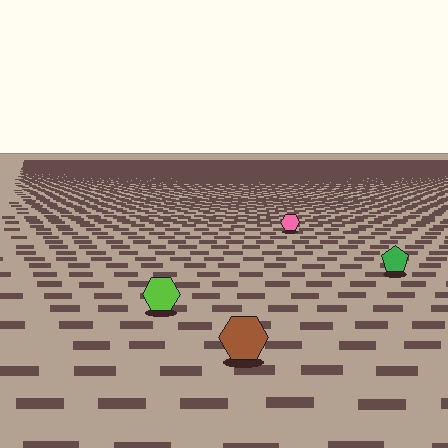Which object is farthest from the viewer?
The pink hexagon is farthest from the viewer. It appears smaller and the ground texture around it is denser.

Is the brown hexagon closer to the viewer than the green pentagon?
Yes. The brown hexagon is closer — you can tell from the texture gradient: the ground texture is coarser near it.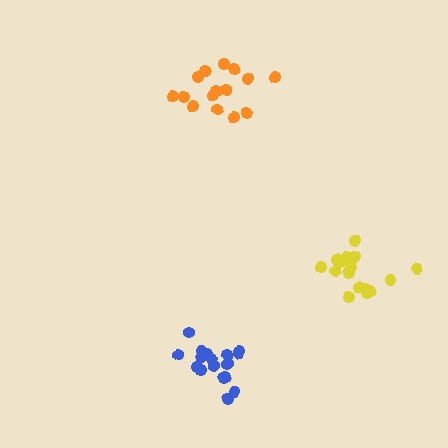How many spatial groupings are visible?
There are 3 spatial groupings.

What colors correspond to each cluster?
The clusters are colored: orange, blue, yellow.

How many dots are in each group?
Group 1: 15 dots, Group 2: 18 dots, Group 3: 17 dots (50 total).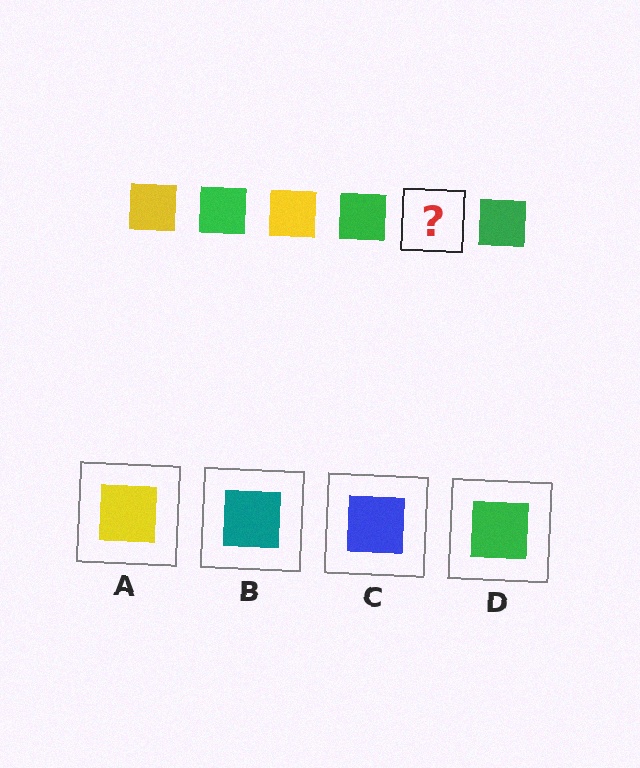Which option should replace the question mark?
Option A.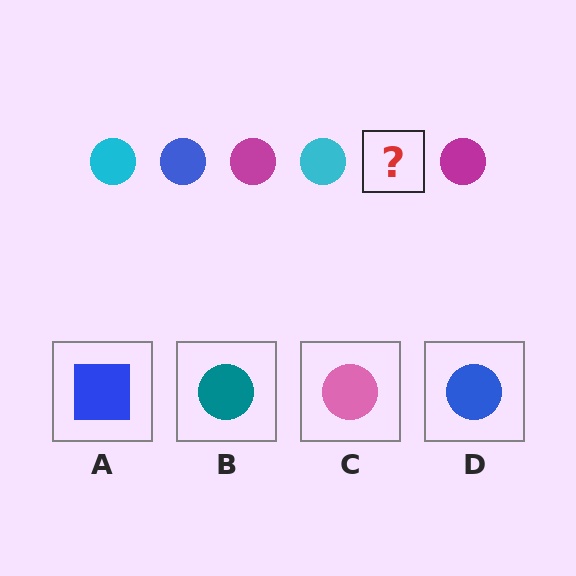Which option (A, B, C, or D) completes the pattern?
D.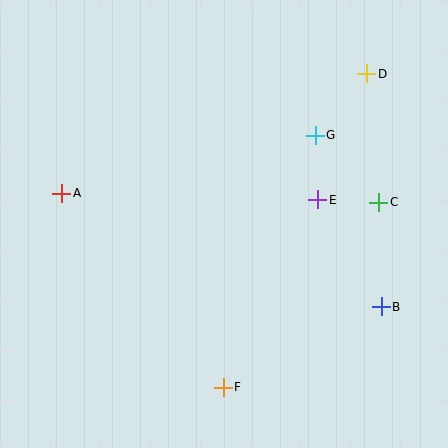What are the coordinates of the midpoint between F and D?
The midpoint between F and D is at (295, 230).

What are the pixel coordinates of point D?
Point D is at (367, 74).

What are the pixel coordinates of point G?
Point G is at (315, 135).